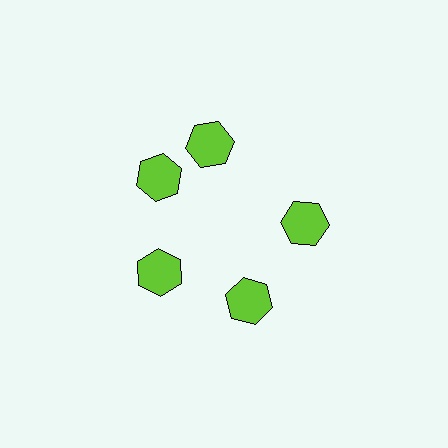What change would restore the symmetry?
The symmetry would be restored by rotating it back into even spacing with its neighbors so that all 5 hexagons sit at equal angles and equal distance from the center.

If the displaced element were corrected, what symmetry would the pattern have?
It would have 5-fold rotational symmetry — the pattern would map onto itself every 72 degrees.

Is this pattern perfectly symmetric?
No. The 5 lime hexagons are arranged in a ring, but one element near the 1 o'clock position is rotated out of alignment along the ring, breaking the 5-fold rotational symmetry.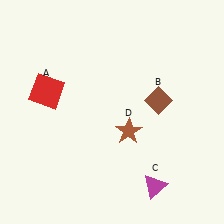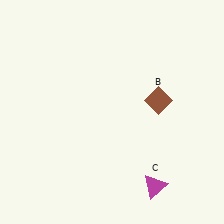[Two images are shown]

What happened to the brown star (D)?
The brown star (D) was removed in Image 2. It was in the bottom-right area of Image 1.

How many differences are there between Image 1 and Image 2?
There are 2 differences between the two images.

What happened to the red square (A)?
The red square (A) was removed in Image 2. It was in the top-left area of Image 1.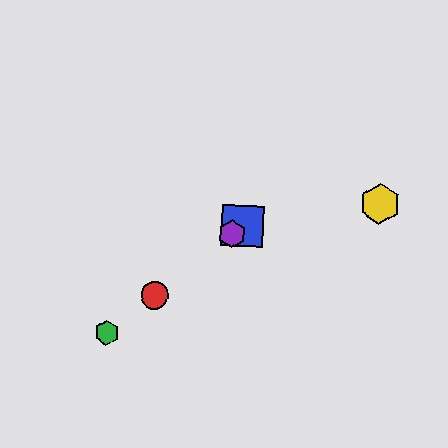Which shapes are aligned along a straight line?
The red circle, the blue square, the green hexagon, the purple hexagon are aligned along a straight line.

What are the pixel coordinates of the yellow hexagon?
The yellow hexagon is at (380, 204).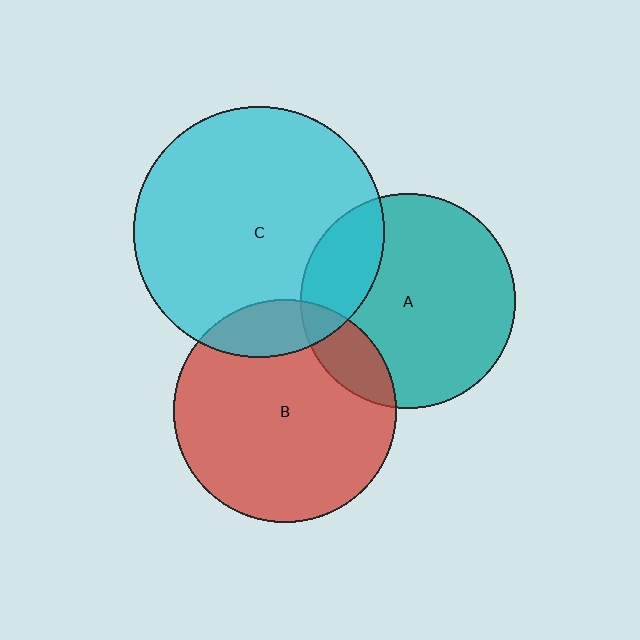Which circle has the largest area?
Circle C (cyan).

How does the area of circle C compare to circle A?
Approximately 1.4 times.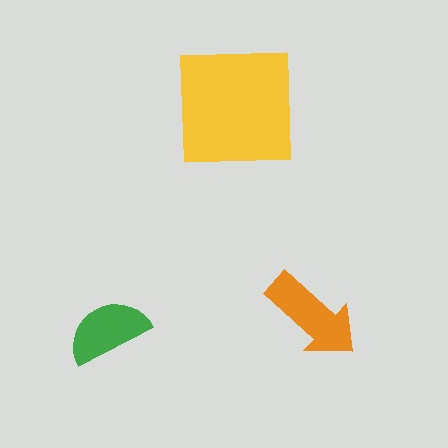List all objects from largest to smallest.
The yellow square, the orange arrow, the green semicircle.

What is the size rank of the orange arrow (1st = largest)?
2nd.